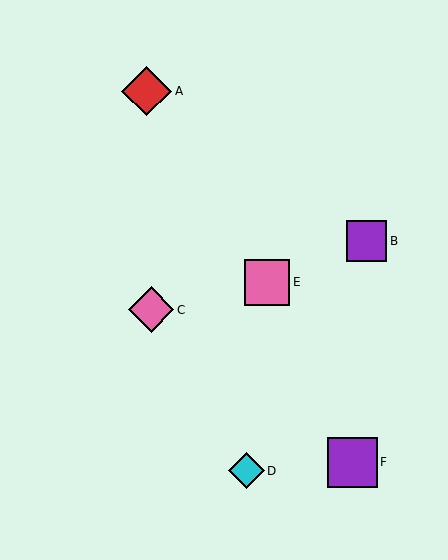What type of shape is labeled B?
Shape B is a purple square.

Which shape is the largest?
The purple square (labeled F) is the largest.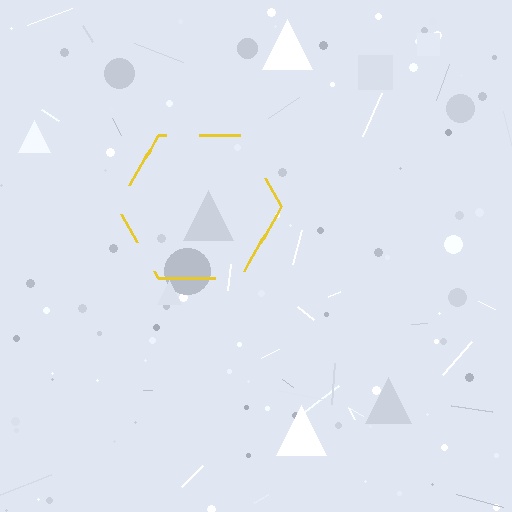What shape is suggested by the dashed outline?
The dashed outline suggests a hexagon.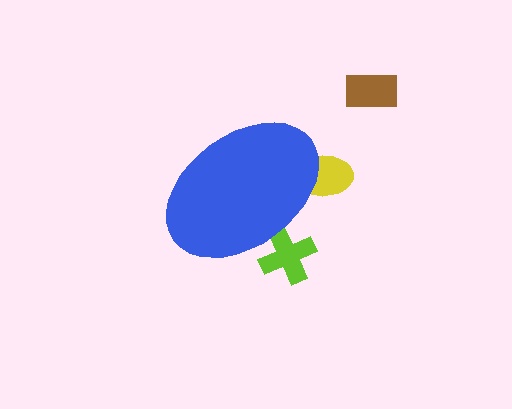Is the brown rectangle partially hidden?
No, the brown rectangle is fully visible.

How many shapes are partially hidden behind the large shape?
2 shapes are partially hidden.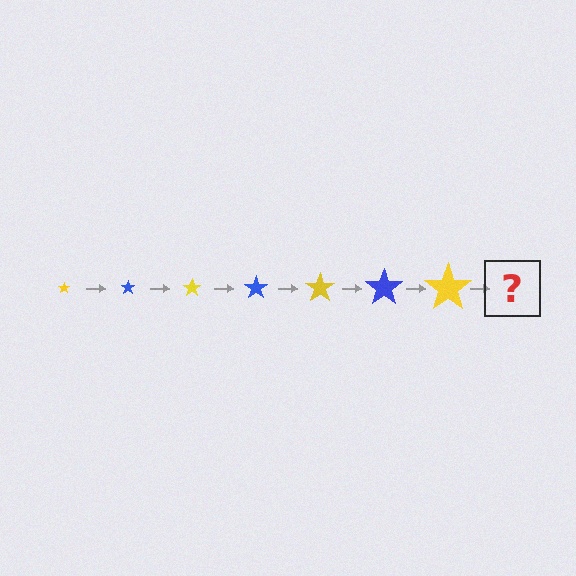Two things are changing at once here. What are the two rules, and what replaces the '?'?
The two rules are that the star grows larger each step and the color cycles through yellow and blue. The '?' should be a blue star, larger than the previous one.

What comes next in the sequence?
The next element should be a blue star, larger than the previous one.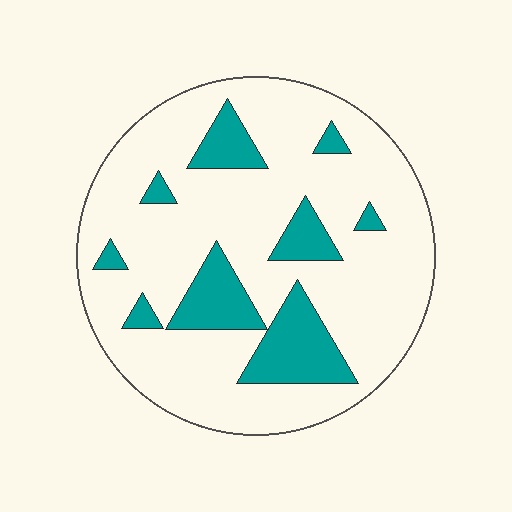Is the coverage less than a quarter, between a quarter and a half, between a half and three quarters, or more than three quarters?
Less than a quarter.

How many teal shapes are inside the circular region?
9.